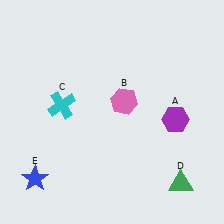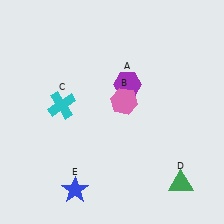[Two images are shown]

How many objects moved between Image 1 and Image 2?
2 objects moved between the two images.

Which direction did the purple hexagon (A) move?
The purple hexagon (A) moved left.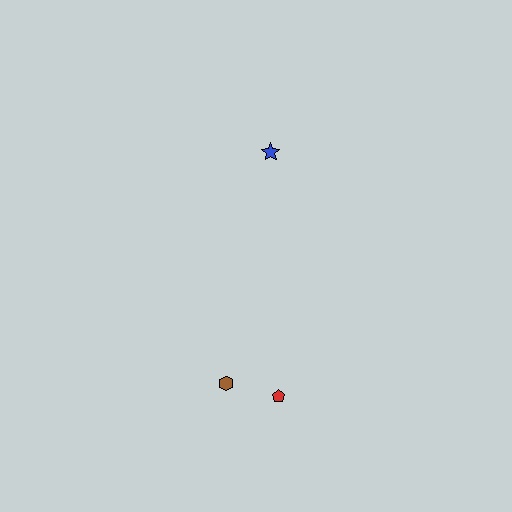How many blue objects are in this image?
There is 1 blue object.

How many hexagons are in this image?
There is 1 hexagon.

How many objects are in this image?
There are 3 objects.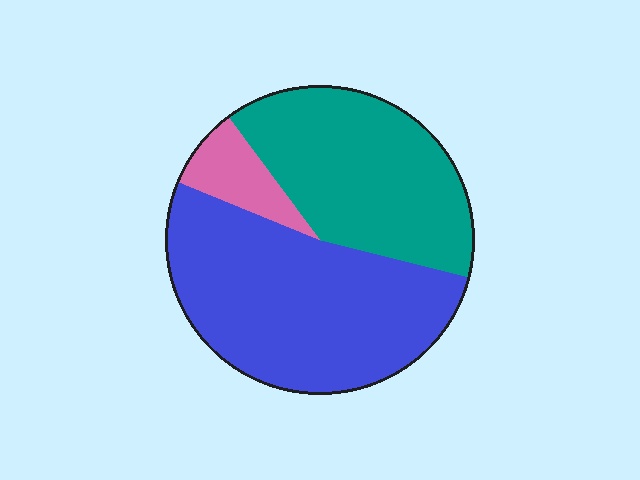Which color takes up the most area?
Blue, at roughly 50%.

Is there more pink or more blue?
Blue.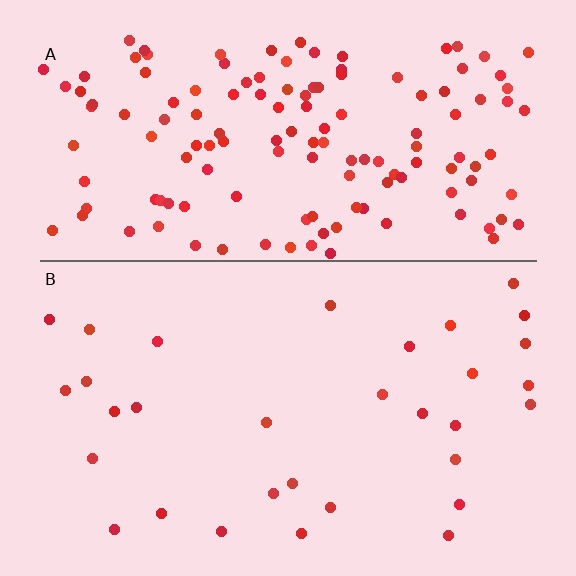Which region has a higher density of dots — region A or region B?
A (the top).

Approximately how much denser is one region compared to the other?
Approximately 4.5× — region A over region B.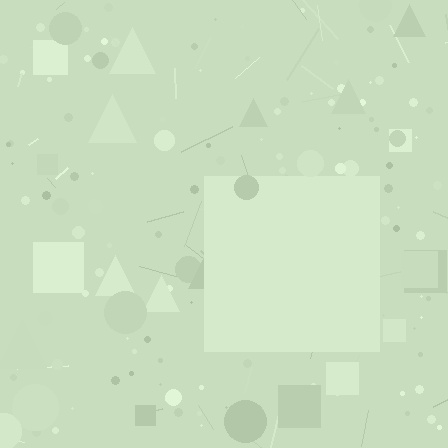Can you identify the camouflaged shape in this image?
The camouflaged shape is a square.